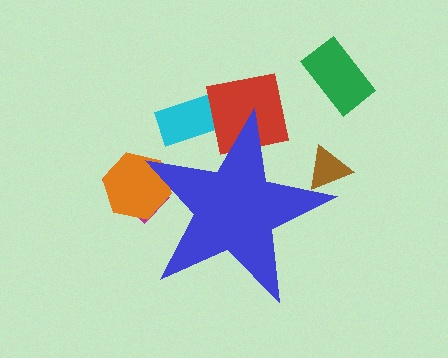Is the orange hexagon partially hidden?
Yes, the orange hexagon is partially hidden behind the blue star.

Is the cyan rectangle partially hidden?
Yes, the cyan rectangle is partially hidden behind the blue star.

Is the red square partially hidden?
Yes, the red square is partially hidden behind the blue star.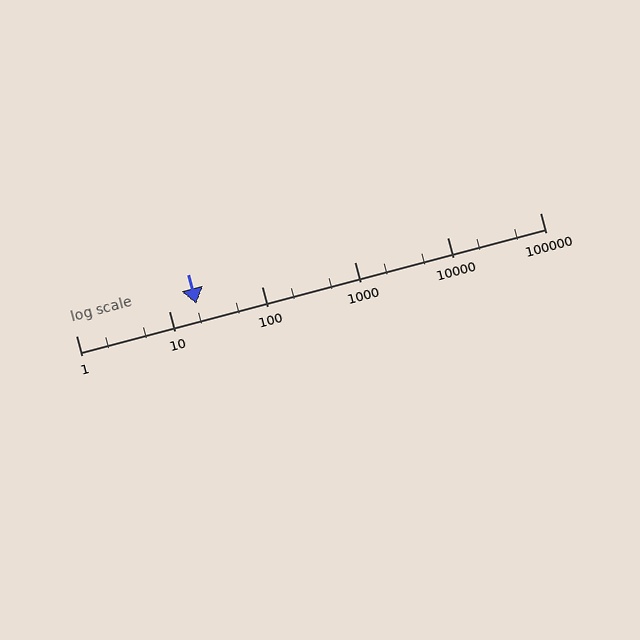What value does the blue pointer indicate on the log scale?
The pointer indicates approximately 20.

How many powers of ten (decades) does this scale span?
The scale spans 5 decades, from 1 to 100000.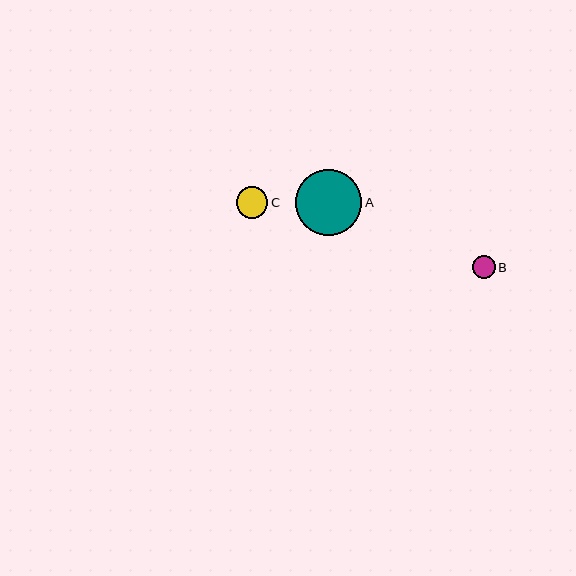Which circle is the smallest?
Circle B is the smallest with a size of approximately 23 pixels.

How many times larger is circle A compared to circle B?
Circle A is approximately 2.9 times the size of circle B.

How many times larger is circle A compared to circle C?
Circle A is approximately 2.1 times the size of circle C.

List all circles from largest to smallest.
From largest to smallest: A, C, B.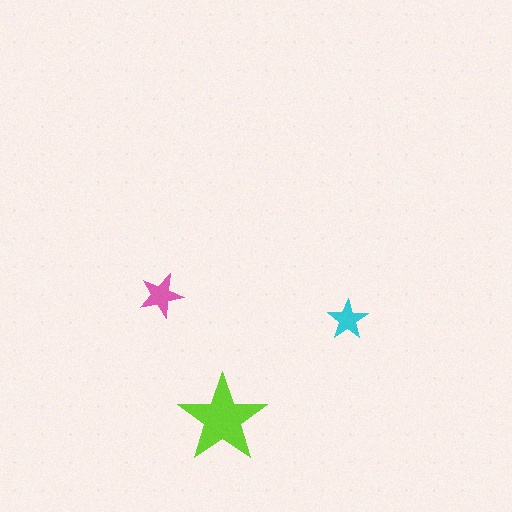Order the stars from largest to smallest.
the lime one, the pink one, the cyan one.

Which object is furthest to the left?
The pink star is leftmost.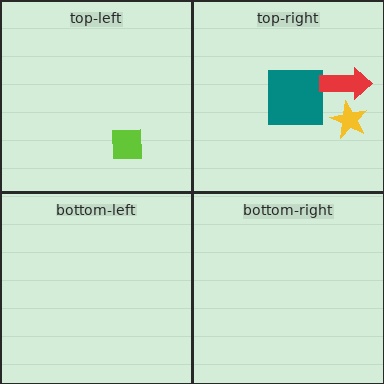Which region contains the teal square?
The top-right region.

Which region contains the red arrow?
The top-right region.